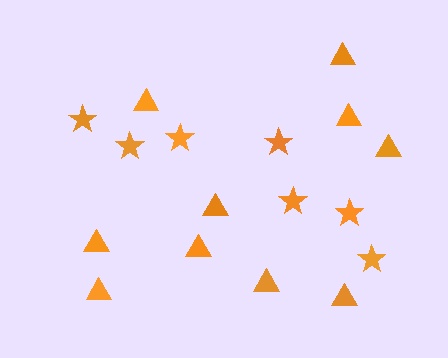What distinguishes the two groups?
There are 2 groups: one group of triangles (10) and one group of stars (7).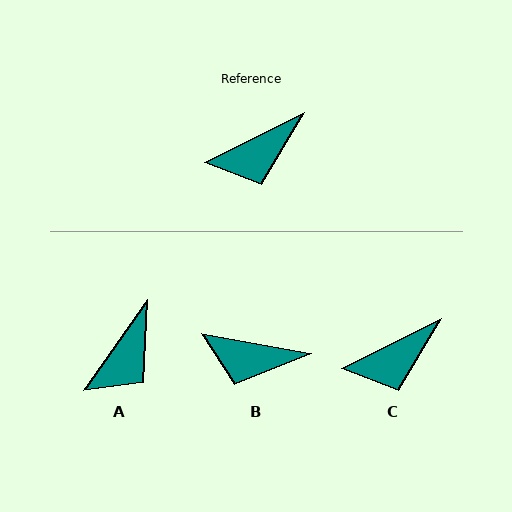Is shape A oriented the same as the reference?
No, it is off by about 29 degrees.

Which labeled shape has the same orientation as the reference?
C.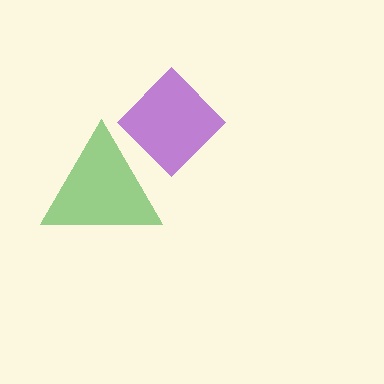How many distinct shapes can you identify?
There are 2 distinct shapes: a purple diamond, a green triangle.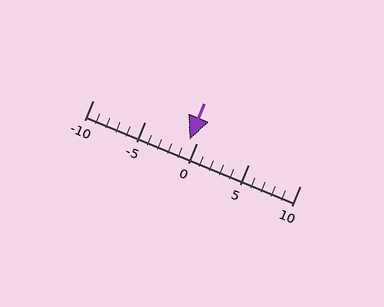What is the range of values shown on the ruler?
The ruler shows values from -10 to 10.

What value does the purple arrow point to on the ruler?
The purple arrow points to approximately -1.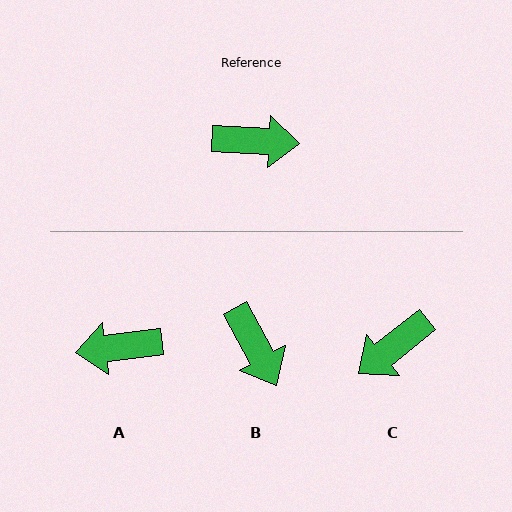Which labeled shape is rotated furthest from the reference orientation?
A, about 169 degrees away.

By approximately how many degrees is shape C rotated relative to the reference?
Approximately 139 degrees clockwise.